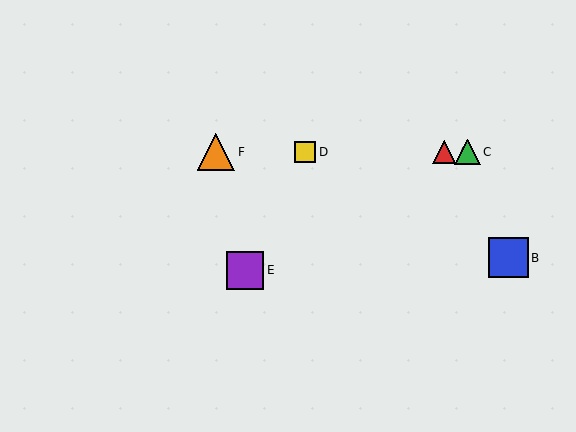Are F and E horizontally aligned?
No, F is at y≈152 and E is at y≈270.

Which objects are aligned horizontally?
Objects A, C, D, F are aligned horizontally.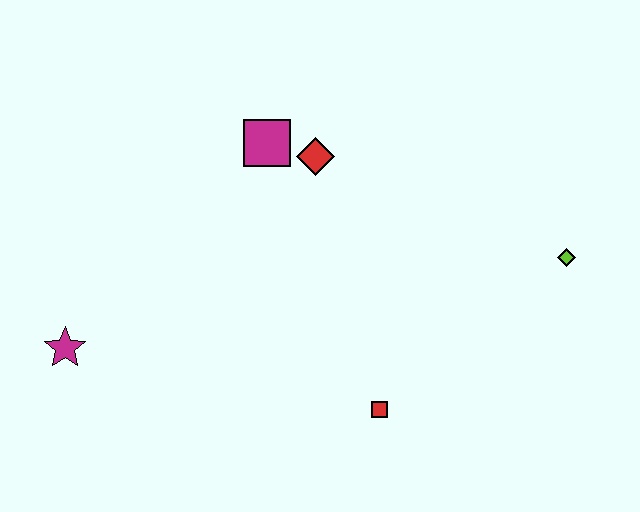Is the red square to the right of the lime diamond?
No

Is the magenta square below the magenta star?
No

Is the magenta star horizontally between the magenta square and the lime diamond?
No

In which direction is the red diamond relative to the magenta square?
The red diamond is to the right of the magenta square.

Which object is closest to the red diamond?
The magenta square is closest to the red diamond.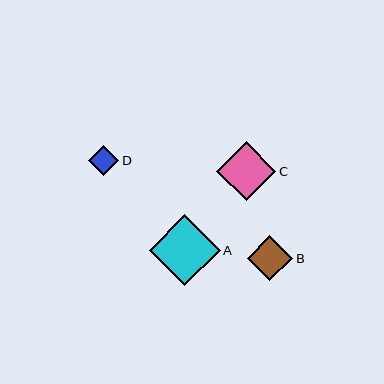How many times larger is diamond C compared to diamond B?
Diamond C is approximately 1.3 times the size of diamond B.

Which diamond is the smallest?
Diamond D is the smallest with a size of approximately 30 pixels.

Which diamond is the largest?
Diamond A is the largest with a size of approximately 71 pixels.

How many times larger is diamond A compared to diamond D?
Diamond A is approximately 2.4 times the size of diamond D.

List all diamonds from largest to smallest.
From largest to smallest: A, C, B, D.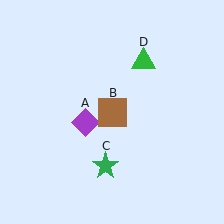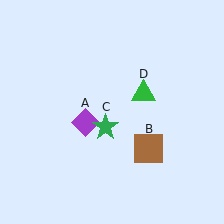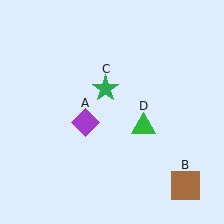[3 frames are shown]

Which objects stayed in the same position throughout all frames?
Purple diamond (object A) remained stationary.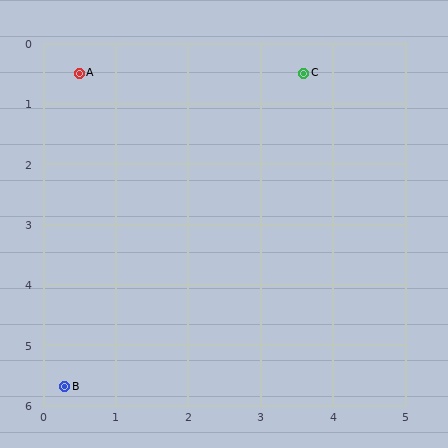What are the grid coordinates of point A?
Point A is at approximately (0.5, 0.5).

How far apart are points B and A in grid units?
Points B and A are about 5.2 grid units apart.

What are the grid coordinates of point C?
Point C is at approximately (3.6, 0.5).